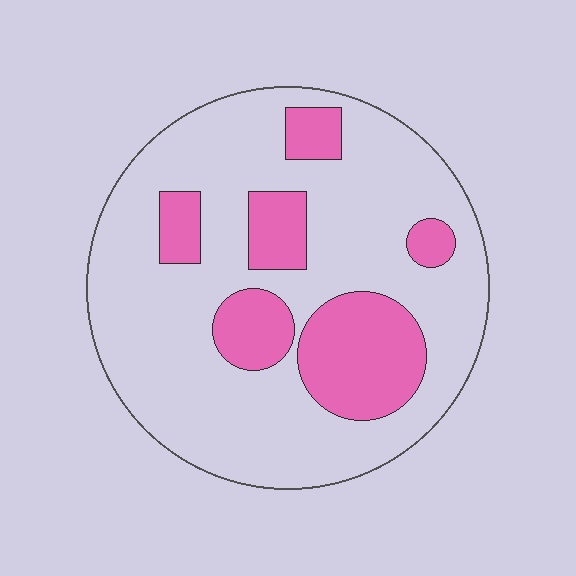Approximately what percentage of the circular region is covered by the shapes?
Approximately 25%.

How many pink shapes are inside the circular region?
6.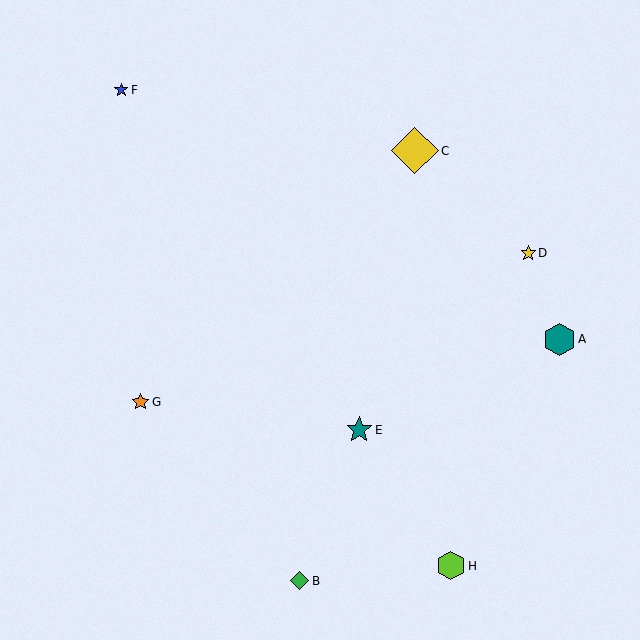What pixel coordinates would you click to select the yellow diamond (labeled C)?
Click at (415, 151) to select the yellow diamond C.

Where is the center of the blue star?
The center of the blue star is at (121, 90).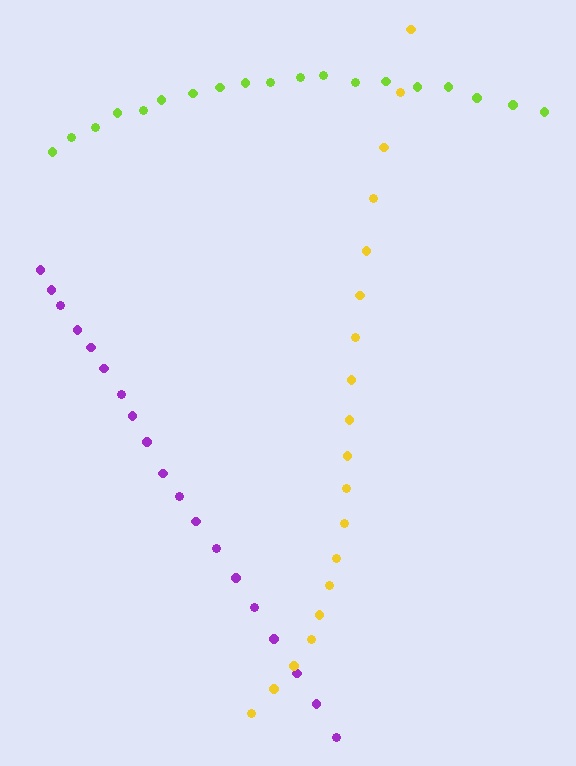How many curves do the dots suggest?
There are 3 distinct paths.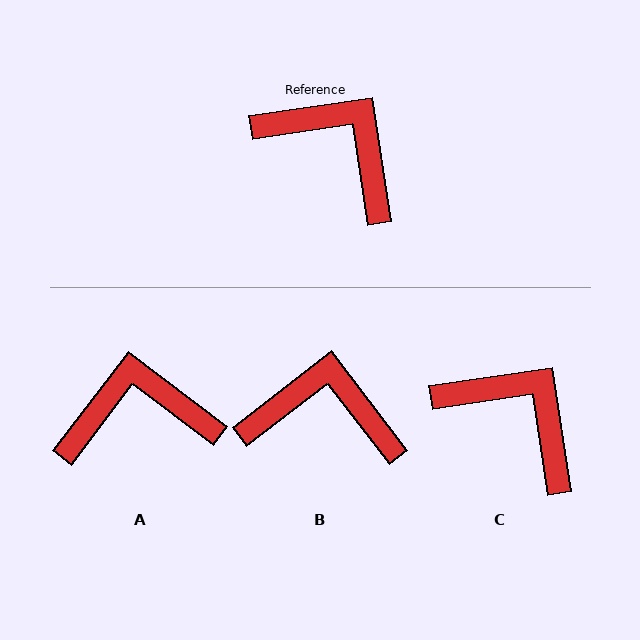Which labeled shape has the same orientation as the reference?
C.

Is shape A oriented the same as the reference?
No, it is off by about 44 degrees.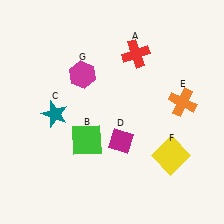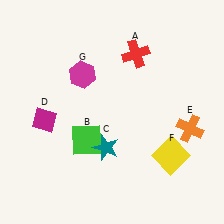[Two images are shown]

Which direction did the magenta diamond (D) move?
The magenta diamond (D) moved left.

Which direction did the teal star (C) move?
The teal star (C) moved right.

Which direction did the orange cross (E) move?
The orange cross (E) moved down.